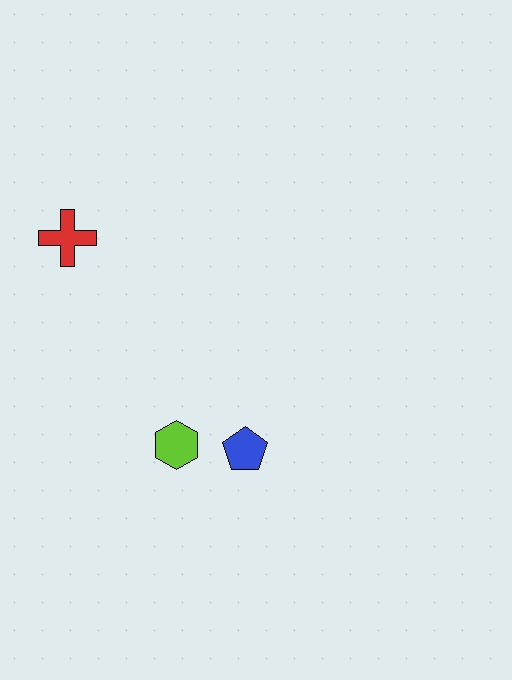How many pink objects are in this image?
There are no pink objects.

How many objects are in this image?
There are 3 objects.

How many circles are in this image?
There are no circles.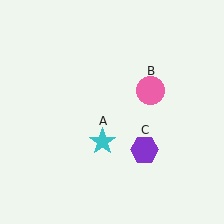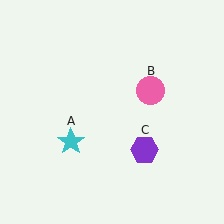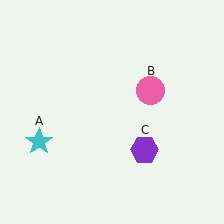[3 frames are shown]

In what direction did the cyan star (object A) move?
The cyan star (object A) moved left.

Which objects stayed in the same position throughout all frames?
Pink circle (object B) and purple hexagon (object C) remained stationary.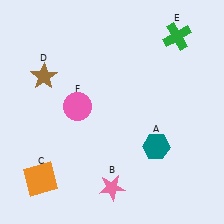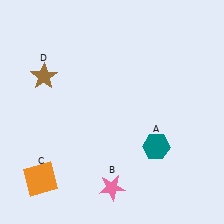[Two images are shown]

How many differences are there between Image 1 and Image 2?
There are 2 differences between the two images.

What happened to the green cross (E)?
The green cross (E) was removed in Image 2. It was in the top-right area of Image 1.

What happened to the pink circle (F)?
The pink circle (F) was removed in Image 2. It was in the top-left area of Image 1.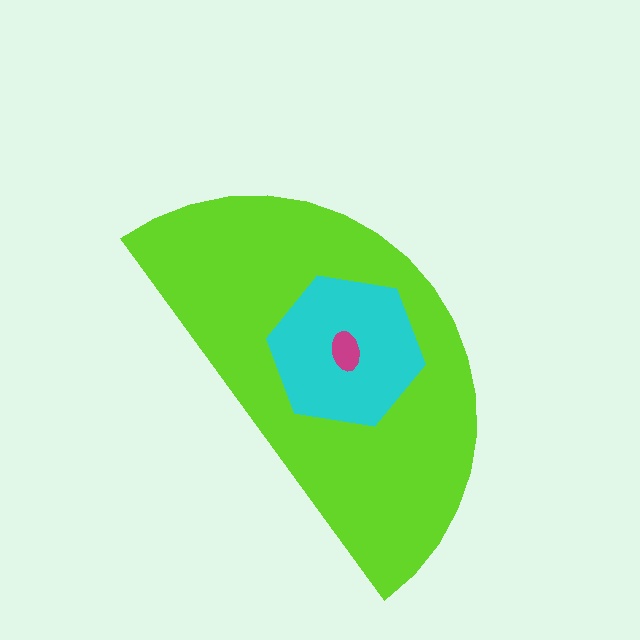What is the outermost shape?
The lime semicircle.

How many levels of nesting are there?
3.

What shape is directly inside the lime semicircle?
The cyan hexagon.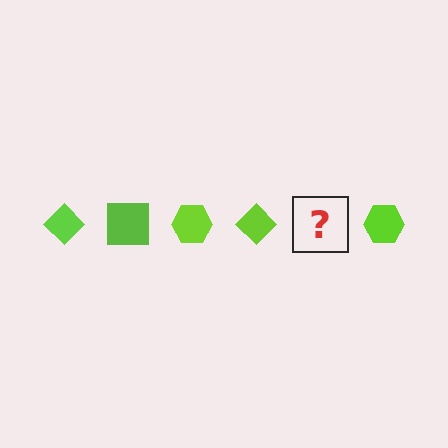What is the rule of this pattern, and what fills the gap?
The rule is that the pattern cycles through diamond, square, hexagon shapes in lime. The gap should be filled with a lime square.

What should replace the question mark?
The question mark should be replaced with a lime square.